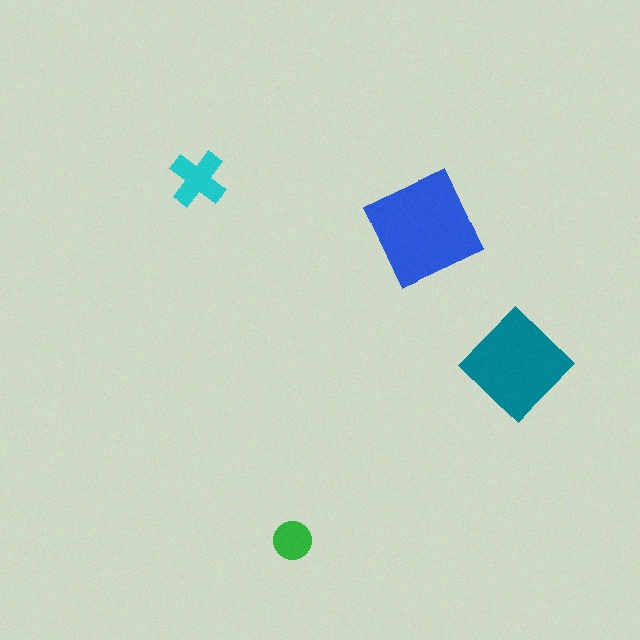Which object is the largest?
The blue square.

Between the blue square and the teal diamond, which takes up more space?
The blue square.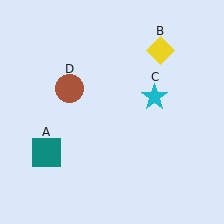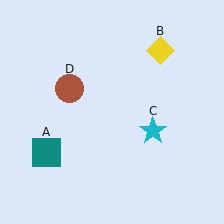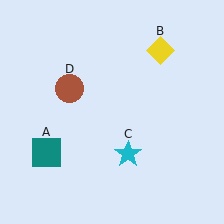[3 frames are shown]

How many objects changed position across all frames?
1 object changed position: cyan star (object C).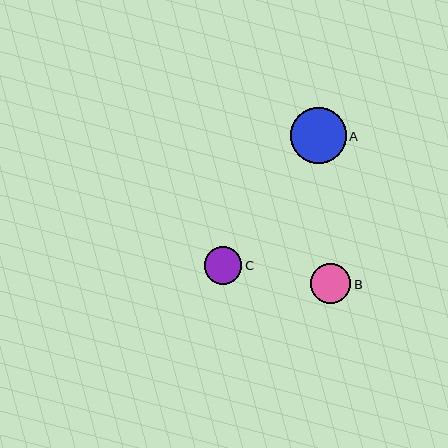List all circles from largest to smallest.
From largest to smallest: A, B, C.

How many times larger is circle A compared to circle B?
Circle A is approximately 1.4 times the size of circle B.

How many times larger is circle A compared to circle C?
Circle A is approximately 1.5 times the size of circle C.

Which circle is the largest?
Circle A is the largest with a size of approximately 56 pixels.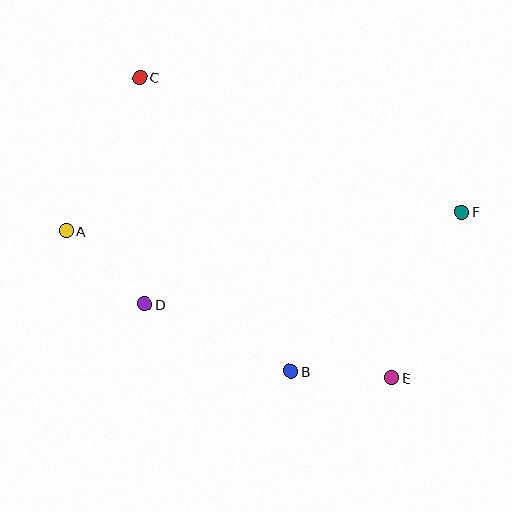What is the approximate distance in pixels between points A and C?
The distance between A and C is approximately 170 pixels.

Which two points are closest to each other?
Points B and E are closest to each other.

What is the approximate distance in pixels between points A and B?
The distance between A and B is approximately 265 pixels.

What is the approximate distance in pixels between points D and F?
The distance between D and F is approximately 330 pixels.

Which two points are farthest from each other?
Points A and F are farthest from each other.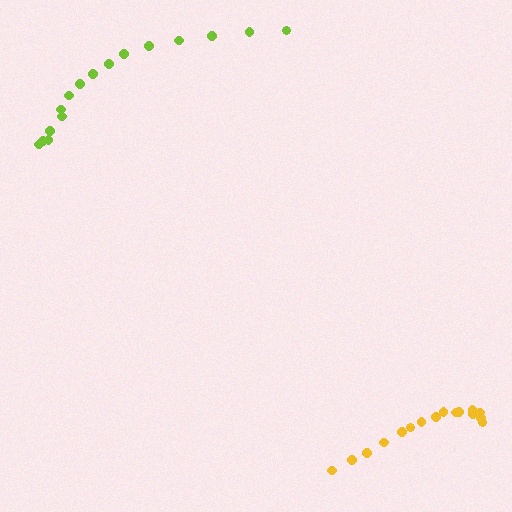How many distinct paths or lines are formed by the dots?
There are 2 distinct paths.